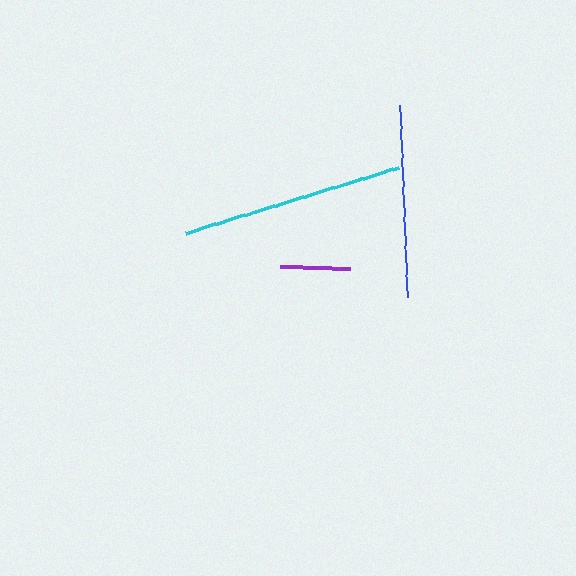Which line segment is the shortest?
The purple line is the shortest at approximately 70 pixels.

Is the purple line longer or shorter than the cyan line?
The cyan line is longer than the purple line.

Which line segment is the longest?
The cyan line is the longest at approximately 223 pixels.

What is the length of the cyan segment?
The cyan segment is approximately 223 pixels long.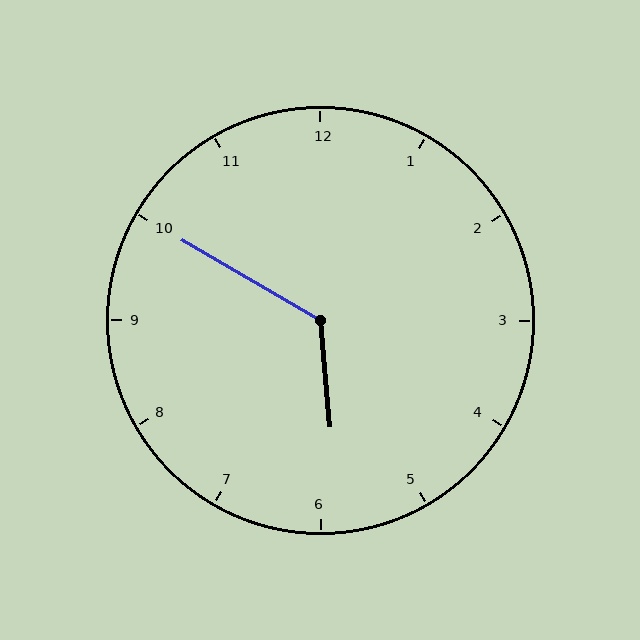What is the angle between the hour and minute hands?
Approximately 125 degrees.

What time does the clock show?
5:50.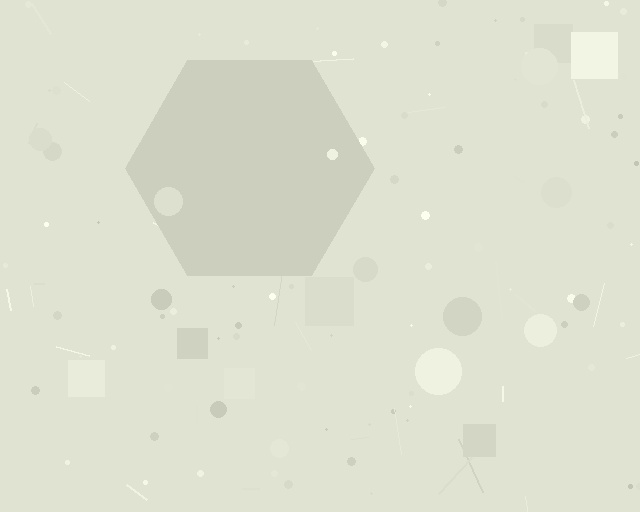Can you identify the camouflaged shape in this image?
The camouflaged shape is a hexagon.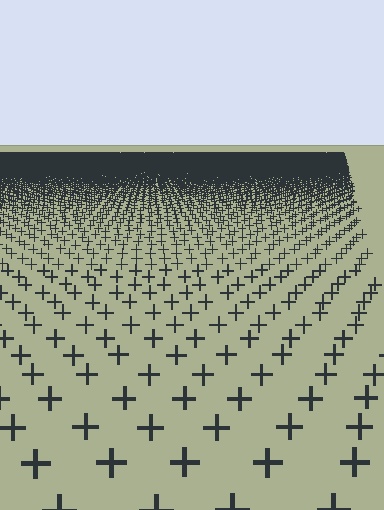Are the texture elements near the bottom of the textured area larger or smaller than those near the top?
Larger. Near the bottom, elements are closer to the viewer and appear at a bigger on-screen size.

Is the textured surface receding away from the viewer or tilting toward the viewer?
The surface is receding away from the viewer. Texture elements get smaller and denser toward the top.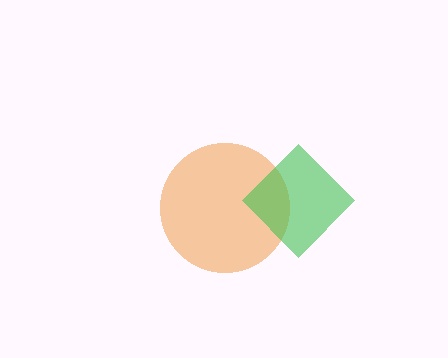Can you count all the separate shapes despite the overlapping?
Yes, there are 2 separate shapes.